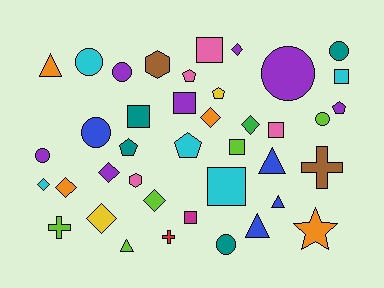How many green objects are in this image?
There is 1 green object.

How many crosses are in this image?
There are 3 crosses.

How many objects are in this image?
There are 40 objects.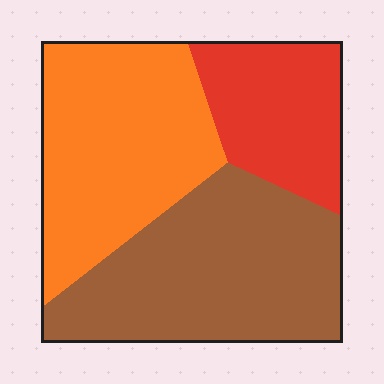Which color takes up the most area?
Brown, at roughly 40%.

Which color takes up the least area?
Red, at roughly 20%.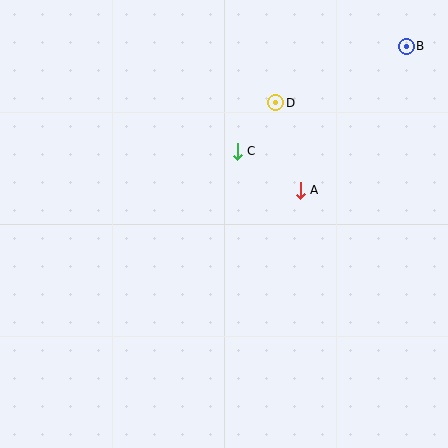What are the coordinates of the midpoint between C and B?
The midpoint between C and B is at (322, 99).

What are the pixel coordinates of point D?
Point D is at (276, 103).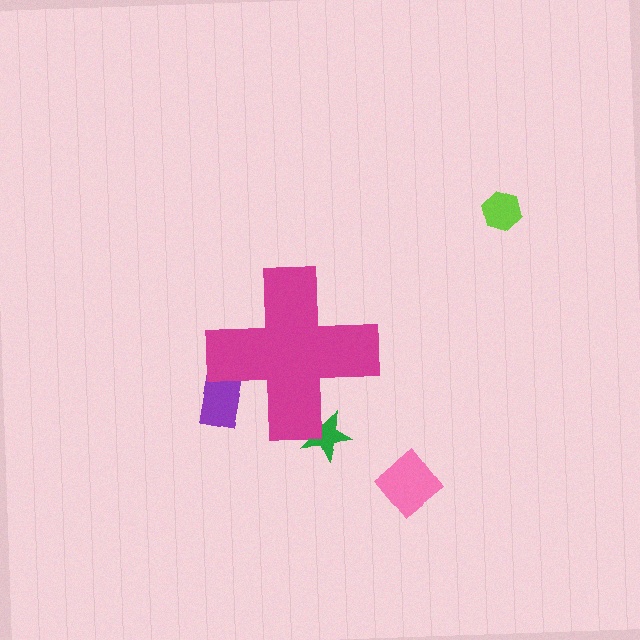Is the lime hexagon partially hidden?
No, the lime hexagon is fully visible.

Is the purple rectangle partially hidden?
Yes, the purple rectangle is partially hidden behind the magenta cross.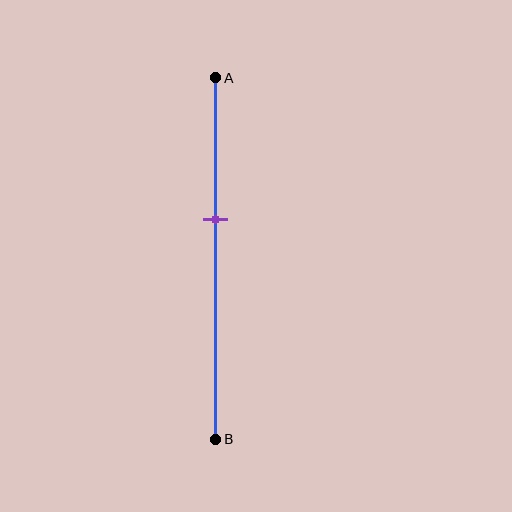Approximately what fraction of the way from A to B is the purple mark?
The purple mark is approximately 40% of the way from A to B.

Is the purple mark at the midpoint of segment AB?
No, the mark is at about 40% from A, not at the 50% midpoint.